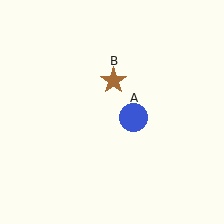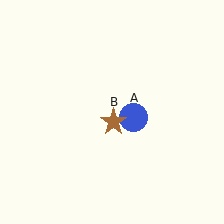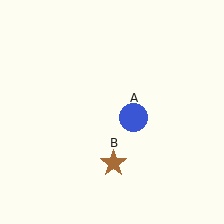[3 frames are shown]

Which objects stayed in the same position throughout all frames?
Blue circle (object A) remained stationary.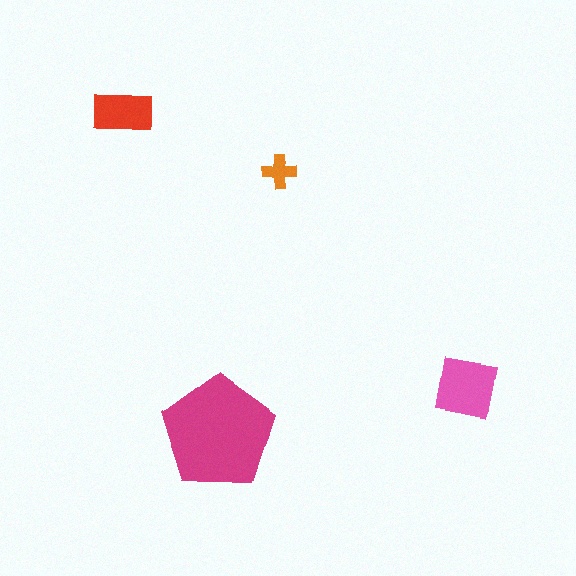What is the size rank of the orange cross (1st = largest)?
4th.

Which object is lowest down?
The magenta pentagon is bottommost.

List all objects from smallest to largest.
The orange cross, the red rectangle, the pink square, the magenta pentagon.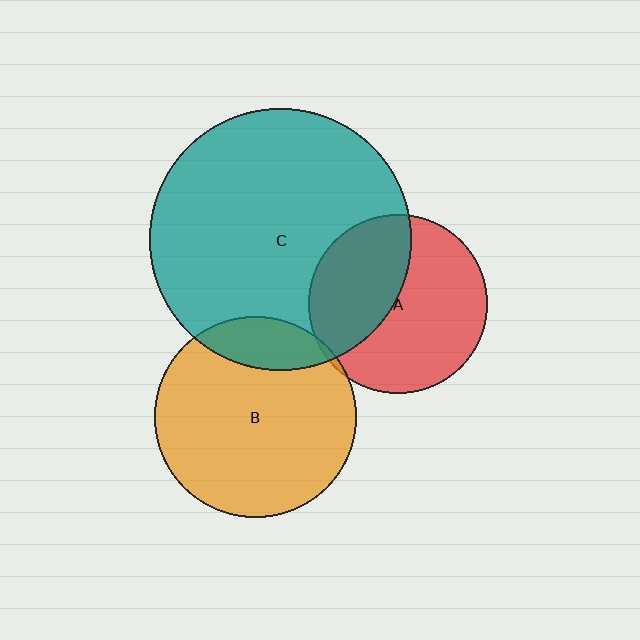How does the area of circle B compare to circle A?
Approximately 1.3 times.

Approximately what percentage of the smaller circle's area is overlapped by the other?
Approximately 15%.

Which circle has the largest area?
Circle C (teal).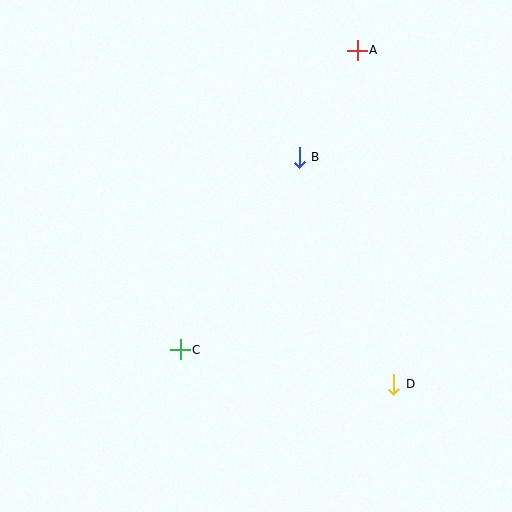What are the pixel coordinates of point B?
Point B is at (299, 157).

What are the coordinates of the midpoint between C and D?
The midpoint between C and D is at (287, 367).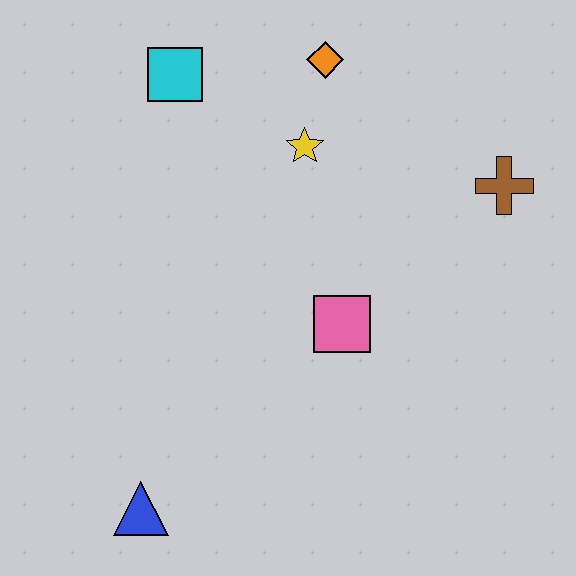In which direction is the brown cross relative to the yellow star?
The brown cross is to the right of the yellow star.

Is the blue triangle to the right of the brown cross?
No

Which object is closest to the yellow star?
The orange diamond is closest to the yellow star.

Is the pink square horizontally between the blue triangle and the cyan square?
No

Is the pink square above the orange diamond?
No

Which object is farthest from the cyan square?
The blue triangle is farthest from the cyan square.